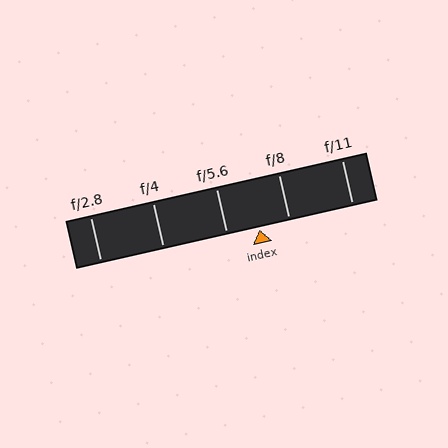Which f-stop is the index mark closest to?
The index mark is closest to f/8.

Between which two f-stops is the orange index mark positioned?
The index mark is between f/5.6 and f/8.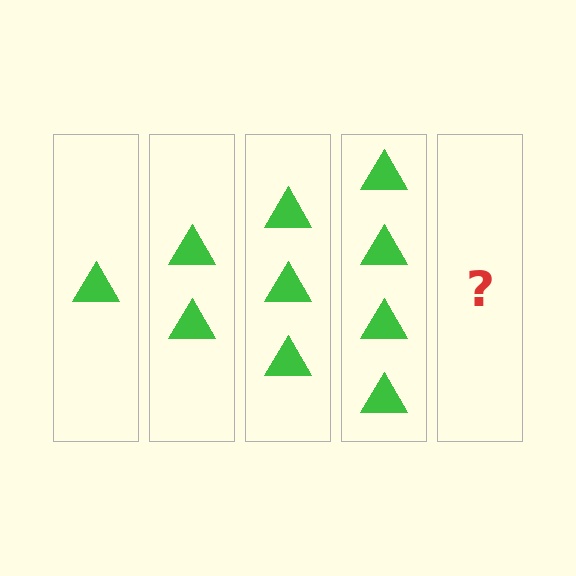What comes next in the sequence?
The next element should be 5 triangles.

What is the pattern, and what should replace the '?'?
The pattern is that each step adds one more triangle. The '?' should be 5 triangles.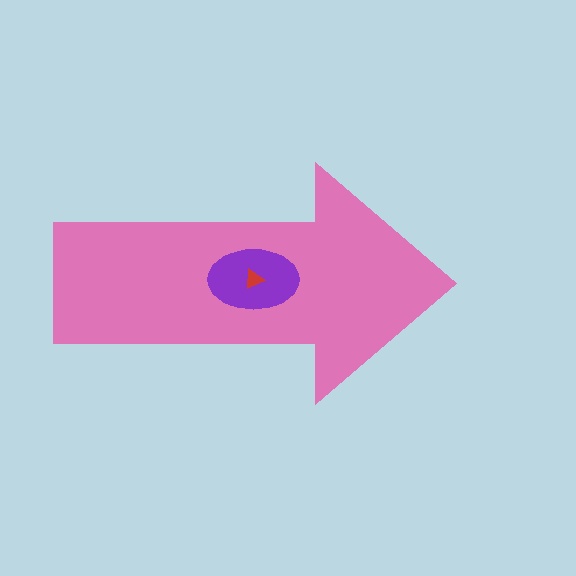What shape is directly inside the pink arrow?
The purple ellipse.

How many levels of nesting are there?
3.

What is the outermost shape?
The pink arrow.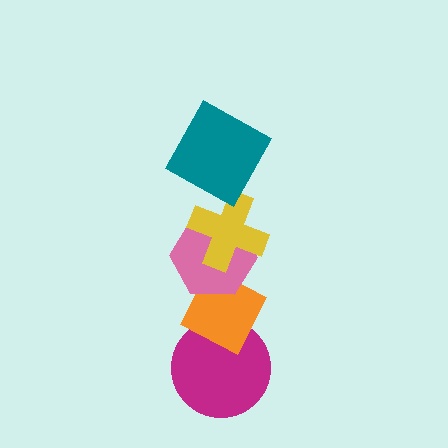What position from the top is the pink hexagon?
The pink hexagon is 3rd from the top.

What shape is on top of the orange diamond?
The pink hexagon is on top of the orange diamond.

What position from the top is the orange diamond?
The orange diamond is 4th from the top.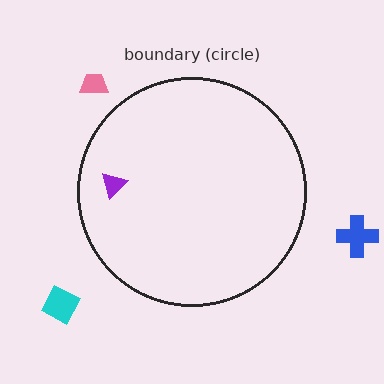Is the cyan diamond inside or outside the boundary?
Outside.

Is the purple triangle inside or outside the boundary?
Inside.